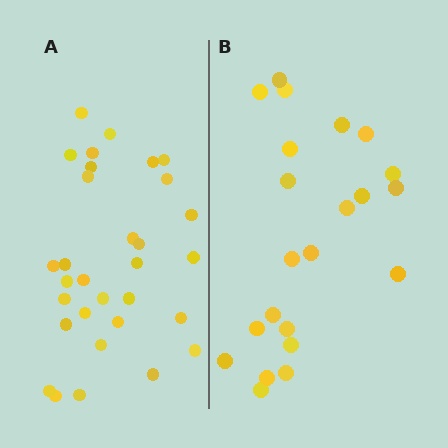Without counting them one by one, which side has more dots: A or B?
Region A (the left region) has more dots.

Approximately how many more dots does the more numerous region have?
Region A has roughly 8 or so more dots than region B.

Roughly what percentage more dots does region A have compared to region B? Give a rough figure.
About 40% more.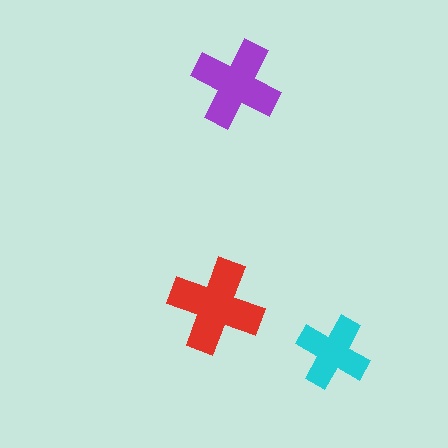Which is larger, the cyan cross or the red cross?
The red one.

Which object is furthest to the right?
The cyan cross is rightmost.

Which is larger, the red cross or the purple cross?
The red one.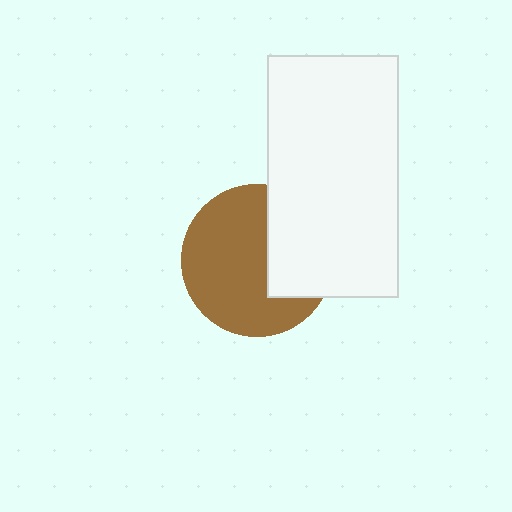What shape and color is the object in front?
The object in front is a white rectangle.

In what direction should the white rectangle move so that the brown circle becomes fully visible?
The white rectangle should move right. That is the shortest direction to clear the overlap and leave the brown circle fully visible.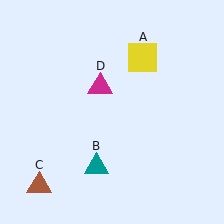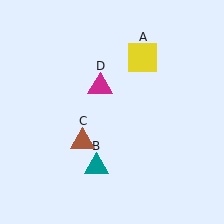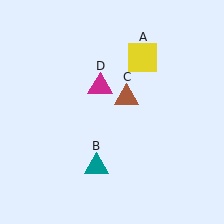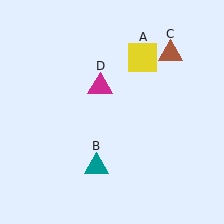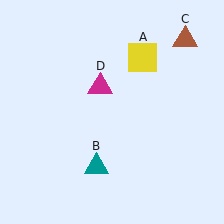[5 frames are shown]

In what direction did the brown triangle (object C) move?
The brown triangle (object C) moved up and to the right.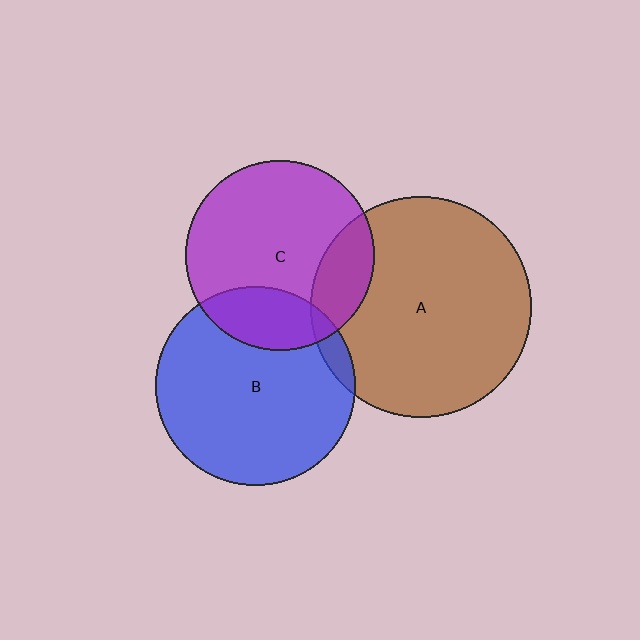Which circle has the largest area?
Circle A (brown).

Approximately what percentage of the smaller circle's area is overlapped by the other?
Approximately 20%.